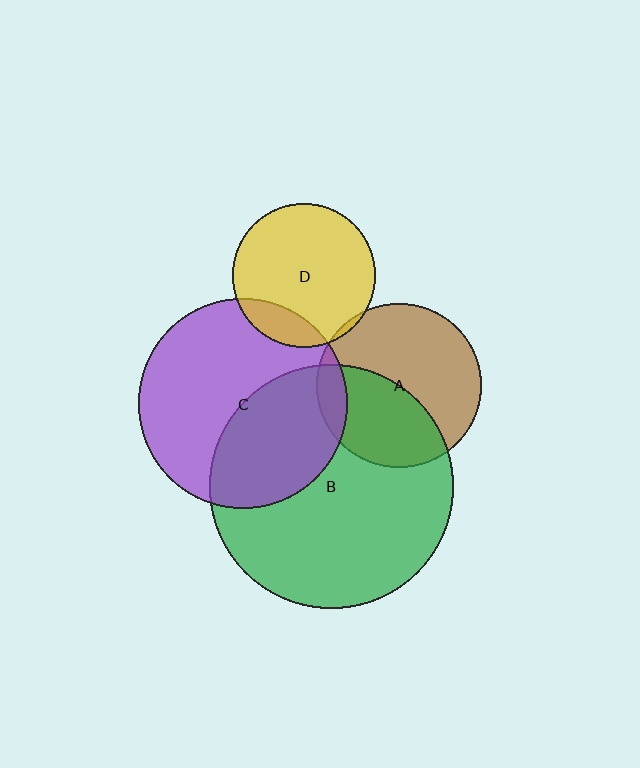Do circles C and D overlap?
Yes.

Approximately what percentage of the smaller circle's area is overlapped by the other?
Approximately 15%.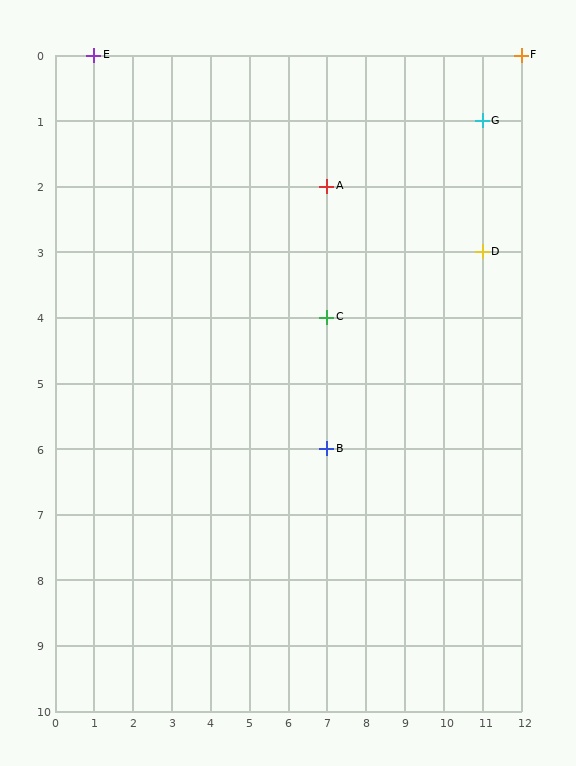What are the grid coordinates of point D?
Point D is at grid coordinates (11, 3).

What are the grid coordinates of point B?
Point B is at grid coordinates (7, 6).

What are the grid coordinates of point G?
Point G is at grid coordinates (11, 1).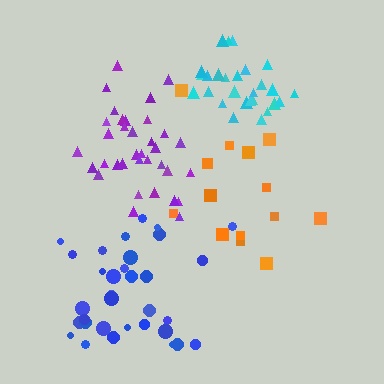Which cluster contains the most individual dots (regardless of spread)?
Purple (35).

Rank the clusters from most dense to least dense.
cyan, purple, blue, orange.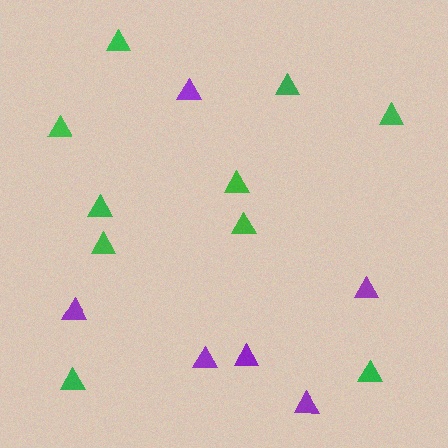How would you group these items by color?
There are 2 groups: one group of green triangles (10) and one group of purple triangles (6).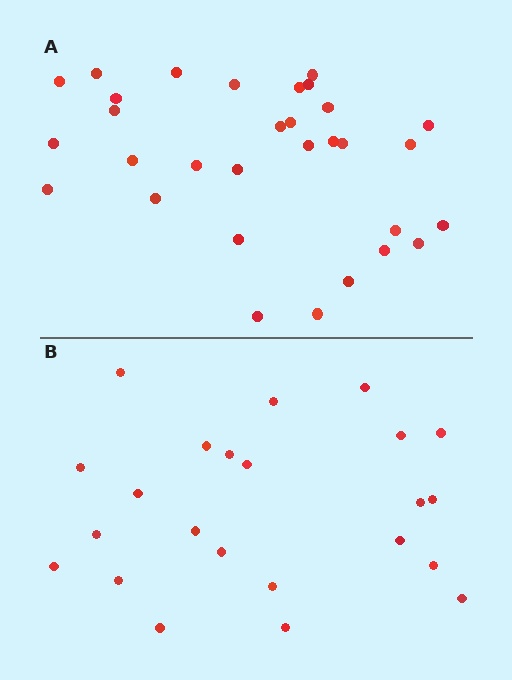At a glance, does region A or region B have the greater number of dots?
Region A (the top region) has more dots.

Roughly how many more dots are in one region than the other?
Region A has roughly 8 or so more dots than region B.